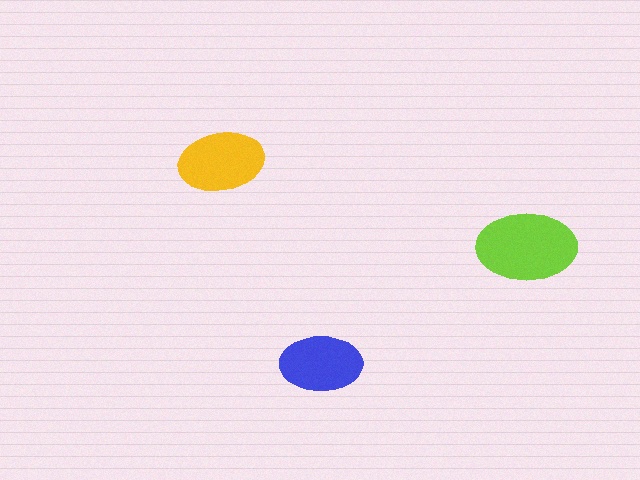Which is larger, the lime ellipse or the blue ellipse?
The lime one.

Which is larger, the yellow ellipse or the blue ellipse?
The yellow one.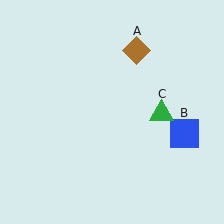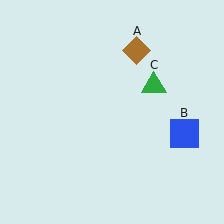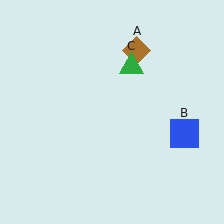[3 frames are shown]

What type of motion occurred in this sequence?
The green triangle (object C) rotated counterclockwise around the center of the scene.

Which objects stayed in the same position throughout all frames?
Brown diamond (object A) and blue square (object B) remained stationary.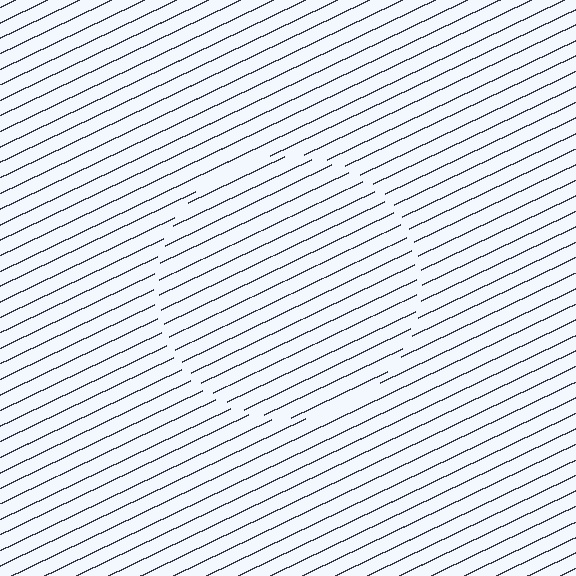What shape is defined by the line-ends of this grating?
An illusory circle. The interior of the shape contains the same grating, shifted by half a period — the contour is defined by the phase discontinuity where line-ends from the inner and outer gratings abut.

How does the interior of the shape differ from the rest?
The interior of the shape contains the same grating, shifted by half a period — the contour is defined by the phase discontinuity where line-ends from the inner and outer gratings abut.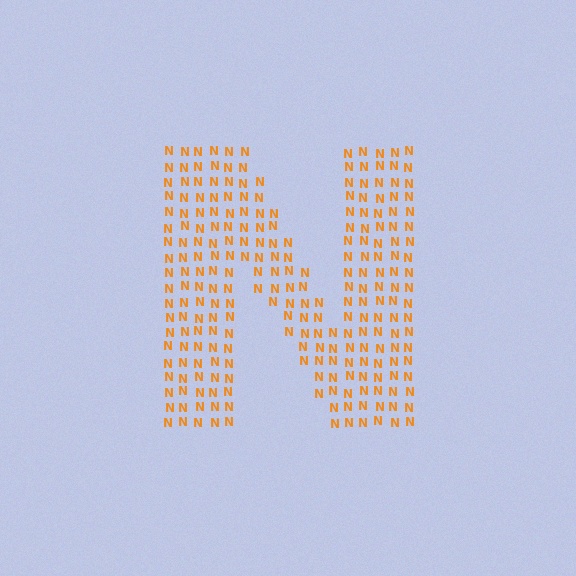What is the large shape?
The large shape is the letter N.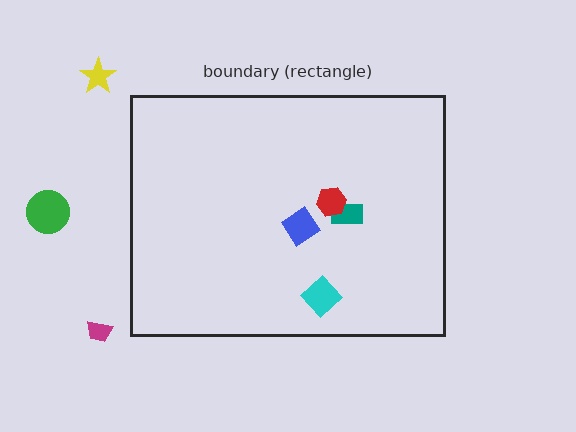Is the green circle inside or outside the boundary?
Outside.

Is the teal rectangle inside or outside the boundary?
Inside.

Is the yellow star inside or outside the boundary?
Outside.